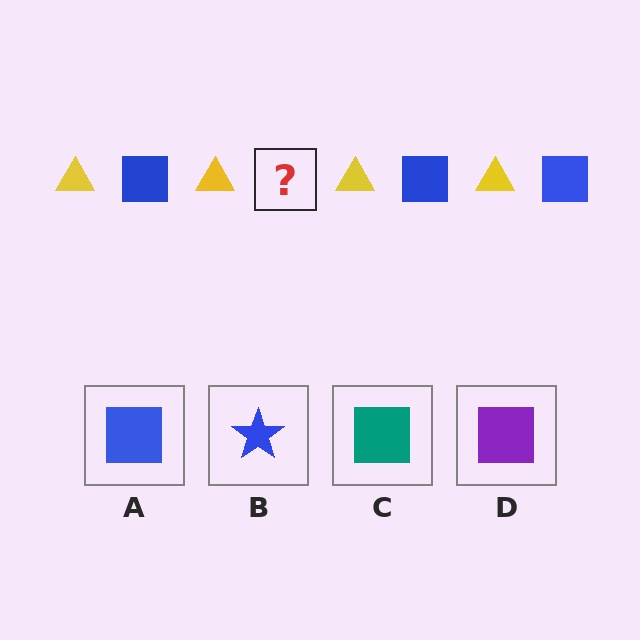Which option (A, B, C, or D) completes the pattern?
A.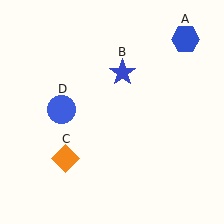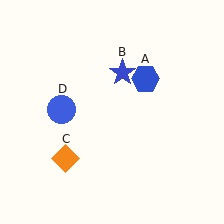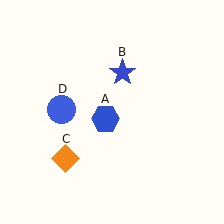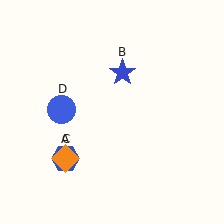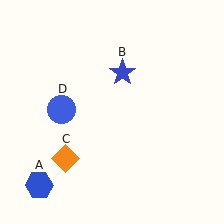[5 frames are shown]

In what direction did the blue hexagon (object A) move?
The blue hexagon (object A) moved down and to the left.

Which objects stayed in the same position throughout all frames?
Blue star (object B) and orange diamond (object C) and blue circle (object D) remained stationary.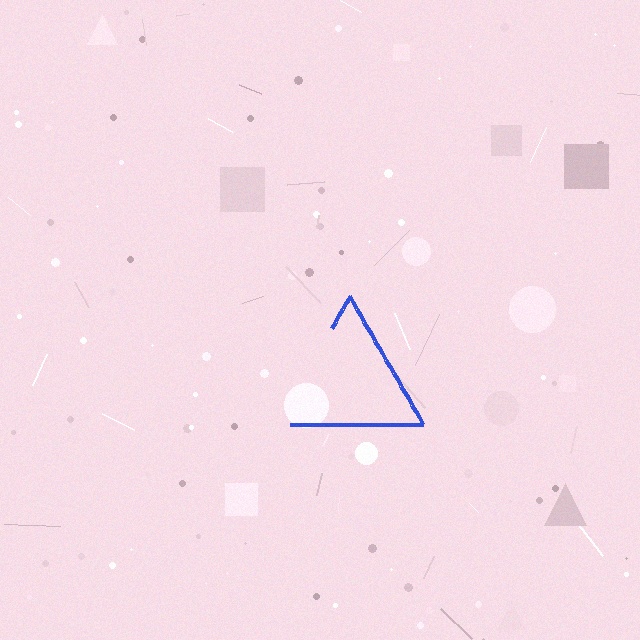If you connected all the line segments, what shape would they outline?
They would outline a triangle.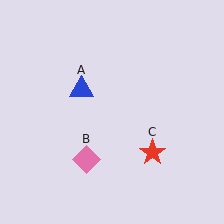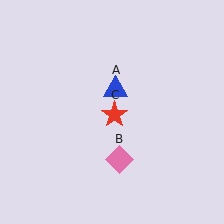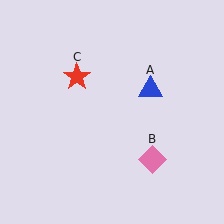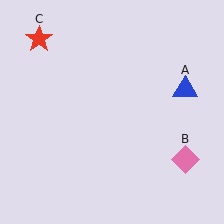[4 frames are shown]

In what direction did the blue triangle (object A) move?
The blue triangle (object A) moved right.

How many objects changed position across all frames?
3 objects changed position: blue triangle (object A), pink diamond (object B), red star (object C).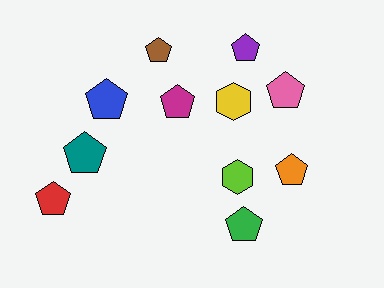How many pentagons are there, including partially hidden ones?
There are 9 pentagons.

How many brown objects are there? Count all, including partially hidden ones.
There is 1 brown object.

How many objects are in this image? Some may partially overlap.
There are 11 objects.